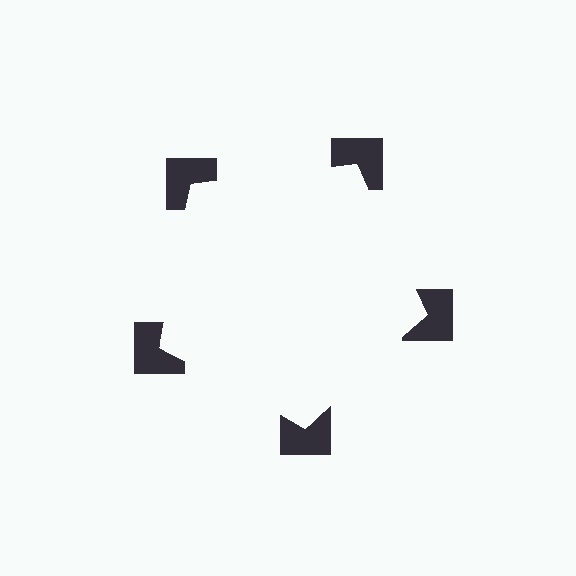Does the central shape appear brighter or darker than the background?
It typically appears slightly brighter than the background, even though no actual brightness change is drawn.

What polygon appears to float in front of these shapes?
An illusory pentagon — its edges are inferred from the aligned wedge cuts in the notched squares, not physically drawn.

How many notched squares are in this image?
There are 5 — one at each vertex of the illusory pentagon.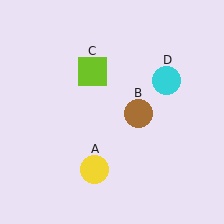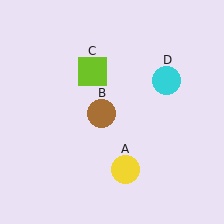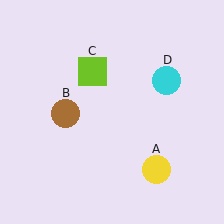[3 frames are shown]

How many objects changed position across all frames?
2 objects changed position: yellow circle (object A), brown circle (object B).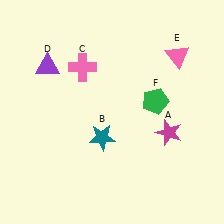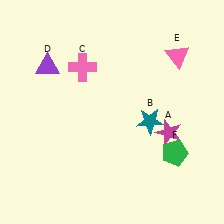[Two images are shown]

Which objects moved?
The objects that moved are: the teal star (B), the green pentagon (F).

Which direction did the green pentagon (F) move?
The green pentagon (F) moved down.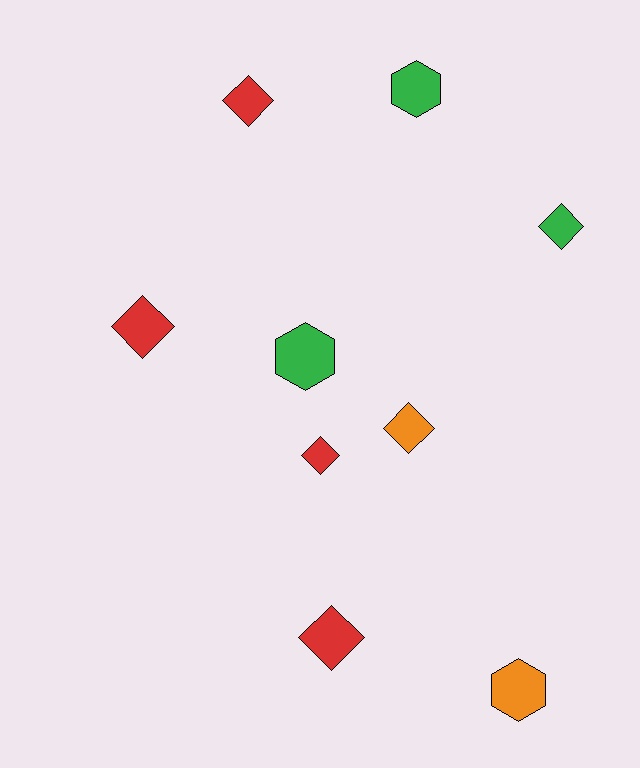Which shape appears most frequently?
Diamond, with 6 objects.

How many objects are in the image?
There are 9 objects.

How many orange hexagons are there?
There is 1 orange hexagon.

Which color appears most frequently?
Red, with 4 objects.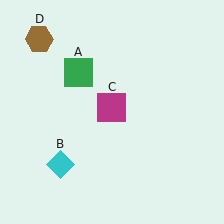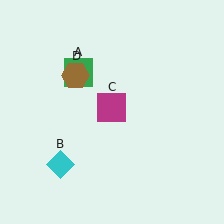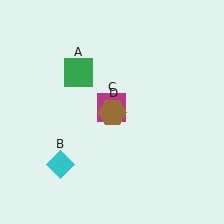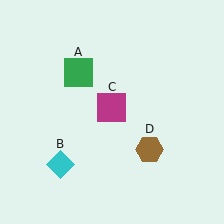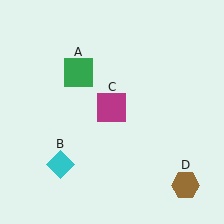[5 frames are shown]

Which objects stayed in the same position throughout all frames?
Green square (object A) and cyan diamond (object B) and magenta square (object C) remained stationary.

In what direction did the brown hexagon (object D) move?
The brown hexagon (object D) moved down and to the right.